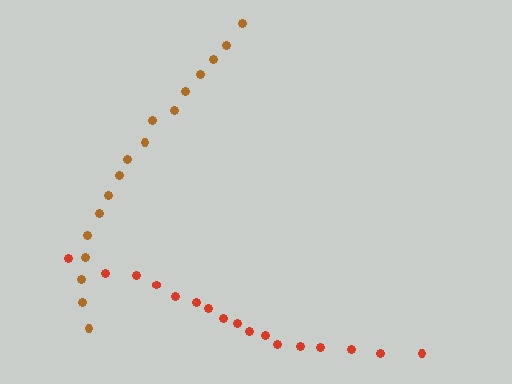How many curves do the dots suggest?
There are 2 distinct paths.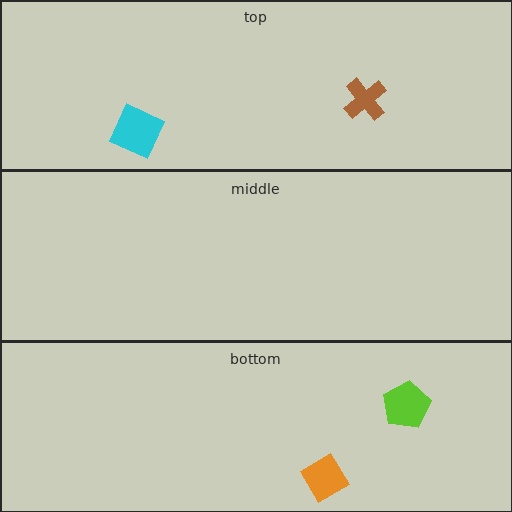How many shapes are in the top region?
2.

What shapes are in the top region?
The brown cross, the cyan diamond.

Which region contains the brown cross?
The top region.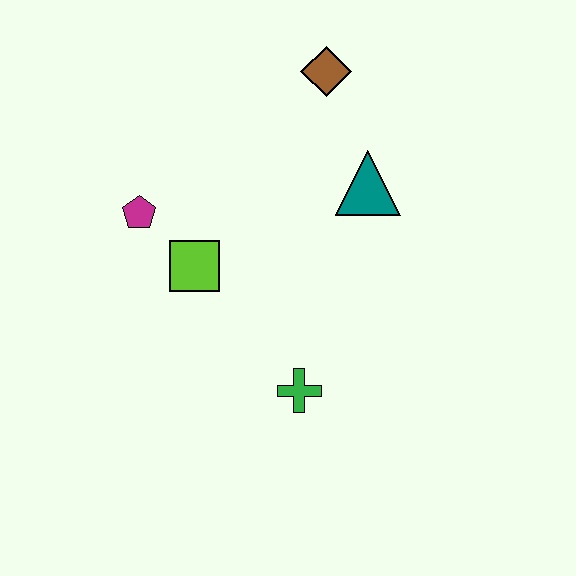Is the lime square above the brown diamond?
No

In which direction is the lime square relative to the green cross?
The lime square is above the green cross.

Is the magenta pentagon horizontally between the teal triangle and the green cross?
No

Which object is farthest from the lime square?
The brown diamond is farthest from the lime square.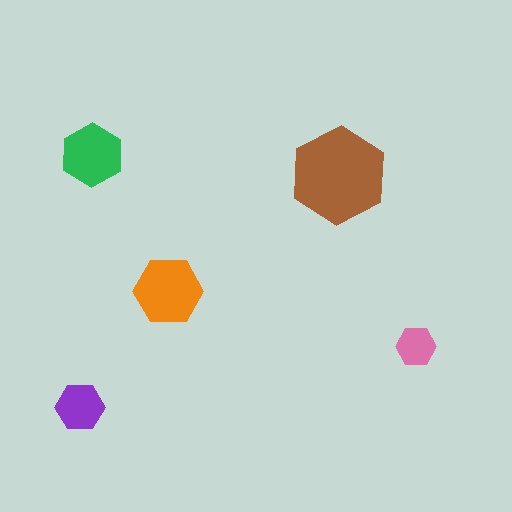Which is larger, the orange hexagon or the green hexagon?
The orange one.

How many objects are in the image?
There are 5 objects in the image.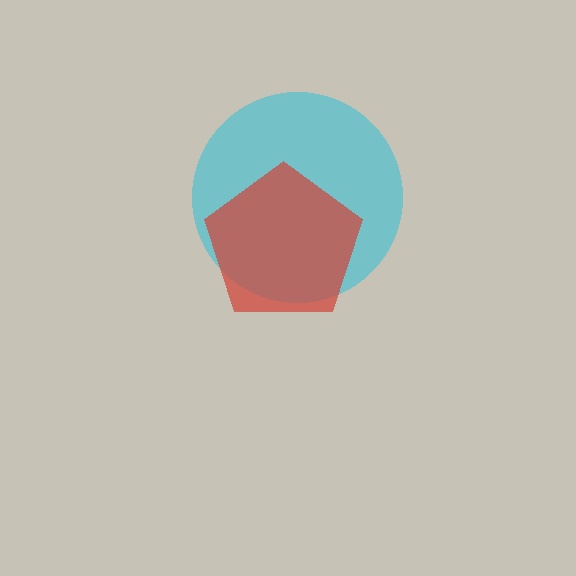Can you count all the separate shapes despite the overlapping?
Yes, there are 2 separate shapes.